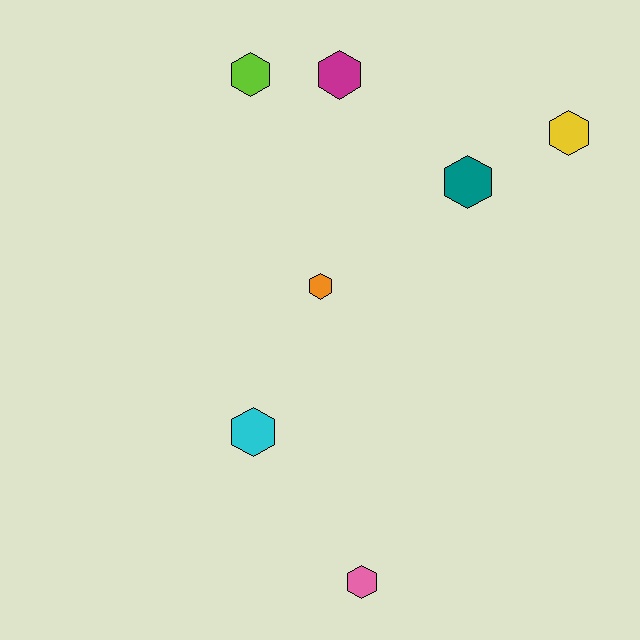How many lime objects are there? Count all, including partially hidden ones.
There is 1 lime object.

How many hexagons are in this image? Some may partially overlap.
There are 7 hexagons.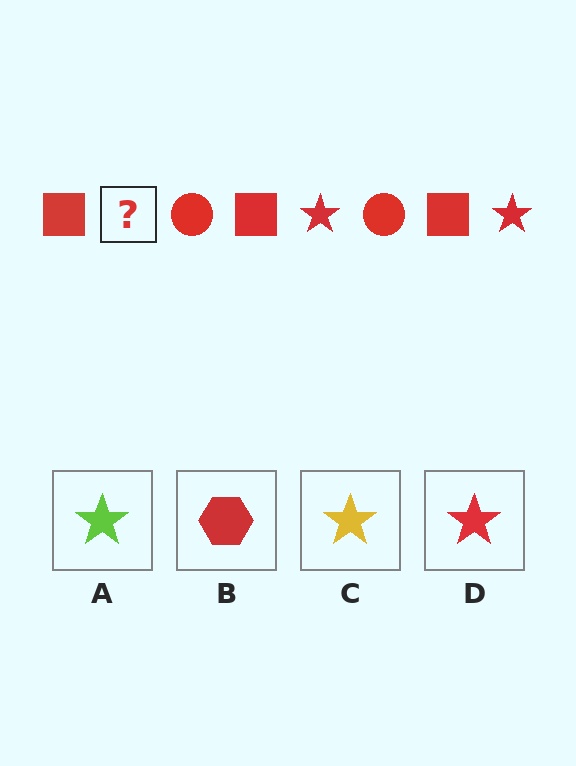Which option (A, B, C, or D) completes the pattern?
D.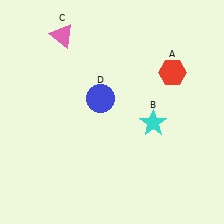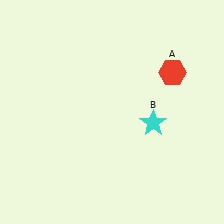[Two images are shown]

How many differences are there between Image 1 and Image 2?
There are 2 differences between the two images.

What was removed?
The pink triangle (C), the blue circle (D) were removed in Image 2.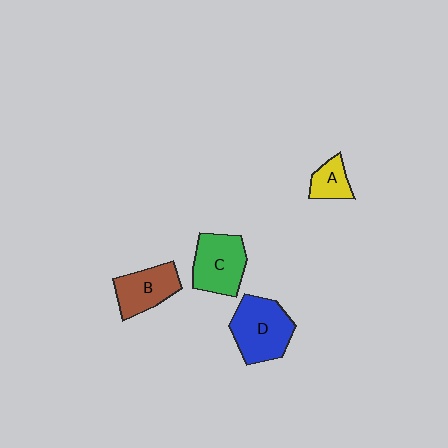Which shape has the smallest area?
Shape A (yellow).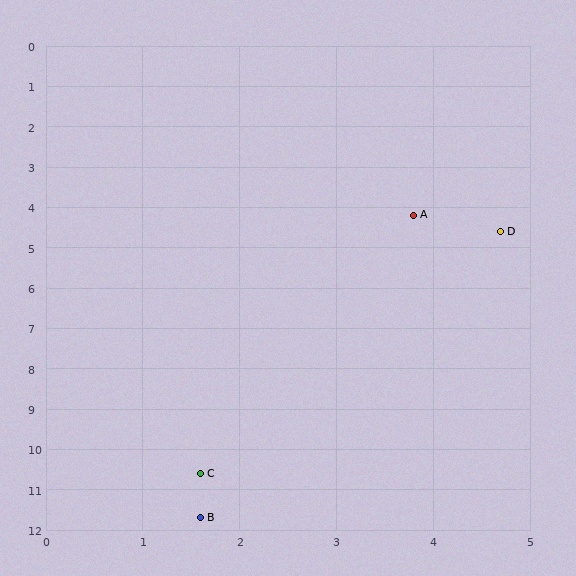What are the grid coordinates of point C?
Point C is at approximately (1.6, 10.6).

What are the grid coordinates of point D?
Point D is at approximately (4.7, 4.6).